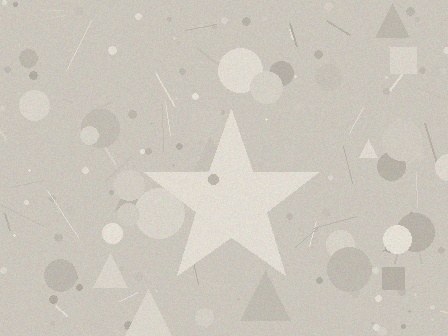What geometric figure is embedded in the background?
A star is embedded in the background.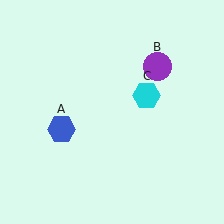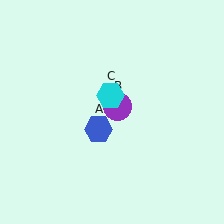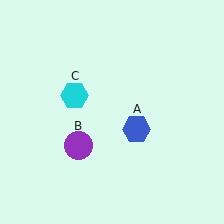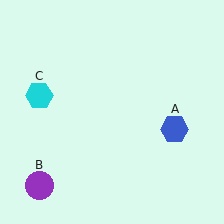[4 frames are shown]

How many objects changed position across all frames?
3 objects changed position: blue hexagon (object A), purple circle (object B), cyan hexagon (object C).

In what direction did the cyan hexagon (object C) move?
The cyan hexagon (object C) moved left.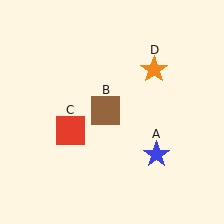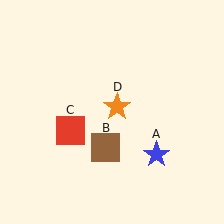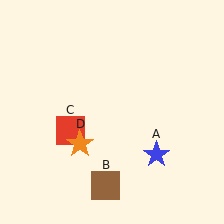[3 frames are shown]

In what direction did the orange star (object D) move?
The orange star (object D) moved down and to the left.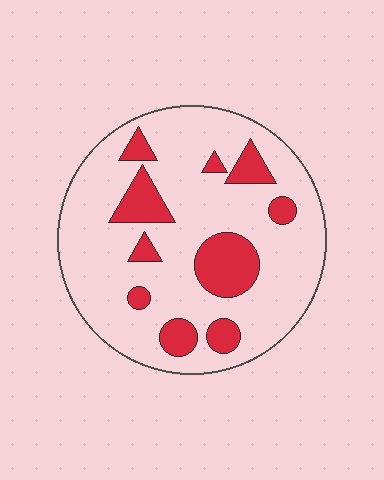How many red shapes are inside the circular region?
10.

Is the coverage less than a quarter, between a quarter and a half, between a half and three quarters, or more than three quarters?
Less than a quarter.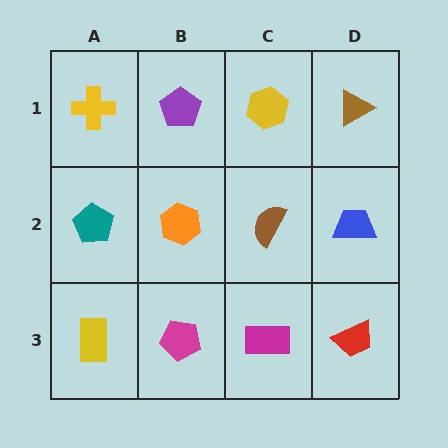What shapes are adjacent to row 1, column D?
A blue trapezoid (row 2, column D), a yellow hexagon (row 1, column C).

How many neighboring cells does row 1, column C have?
3.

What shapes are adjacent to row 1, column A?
A teal pentagon (row 2, column A), a purple pentagon (row 1, column B).